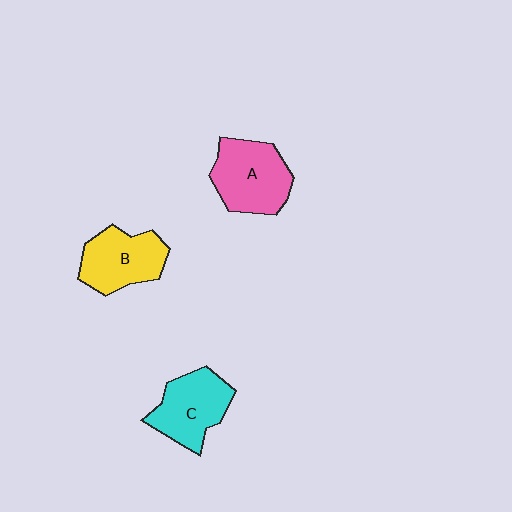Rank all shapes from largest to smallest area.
From largest to smallest: A (pink), C (cyan), B (yellow).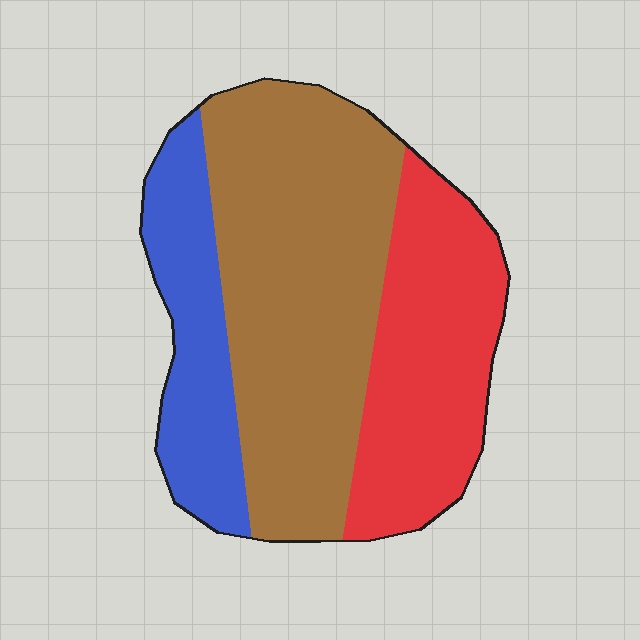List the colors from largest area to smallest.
From largest to smallest: brown, red, blue.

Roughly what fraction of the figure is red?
Red covers about 30% of the figure.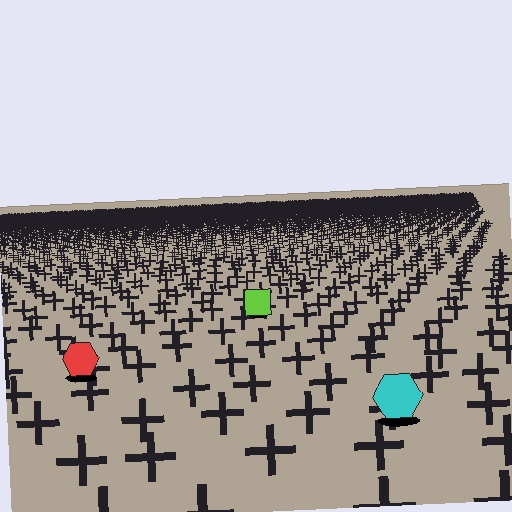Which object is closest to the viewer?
The cyan hexagon is closest. The texture marks near it are larger and more spread out.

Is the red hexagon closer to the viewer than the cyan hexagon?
No. The cyan hexagon is closer — you can tell from the texture gradient: the ground texture is coarser near it.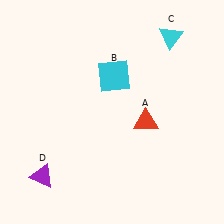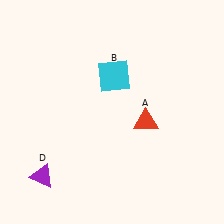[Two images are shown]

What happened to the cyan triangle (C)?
The cyan triangle (C) was removed in Image 2. It was in the top-right area of Image 1.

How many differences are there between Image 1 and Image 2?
There is 1 difference between the two images.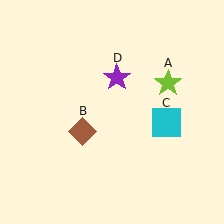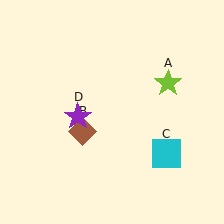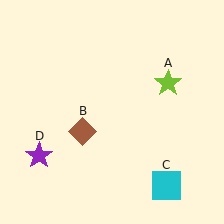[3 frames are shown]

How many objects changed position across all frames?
2 objects changed position: cyan square (object C), purple star (object D).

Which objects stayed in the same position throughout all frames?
Lime star (object A) and brown diamond (object B) remained stationary.